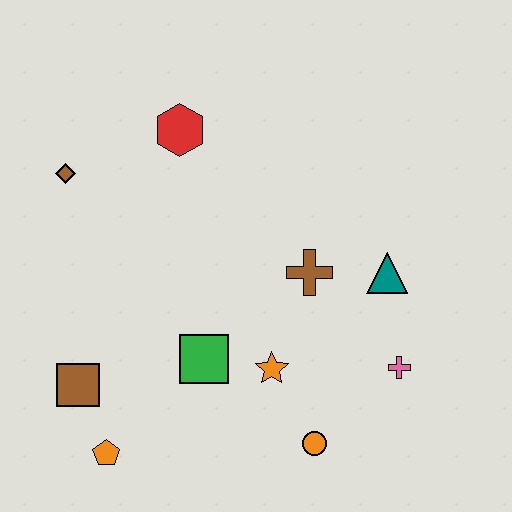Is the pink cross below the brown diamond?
Yes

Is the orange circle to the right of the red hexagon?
Yes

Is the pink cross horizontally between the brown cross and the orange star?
No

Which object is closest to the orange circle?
The orange star is closest to the orange circle.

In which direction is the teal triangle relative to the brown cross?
The teal triangle is to the right of the brown cross.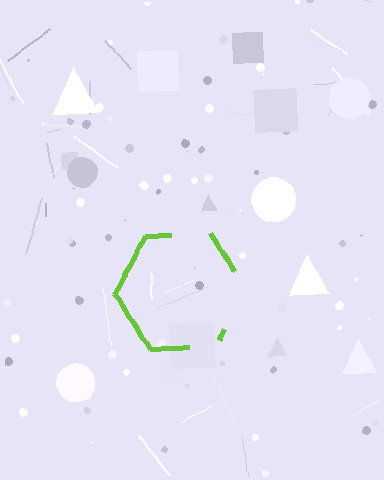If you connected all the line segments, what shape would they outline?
They would outline a hexagon.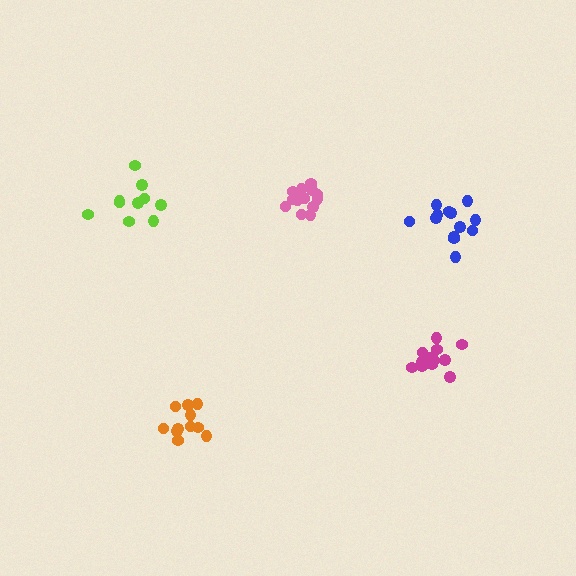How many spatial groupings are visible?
There are 5 spatial groupings.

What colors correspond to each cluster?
The clusters are colored: pink, magenta, lime, orange, blue.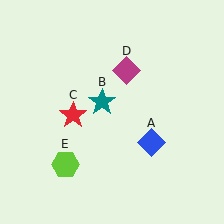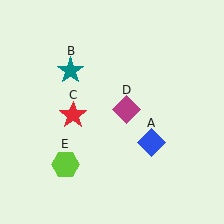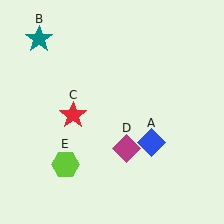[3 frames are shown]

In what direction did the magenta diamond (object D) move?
The magenta diamond (object D) moved down.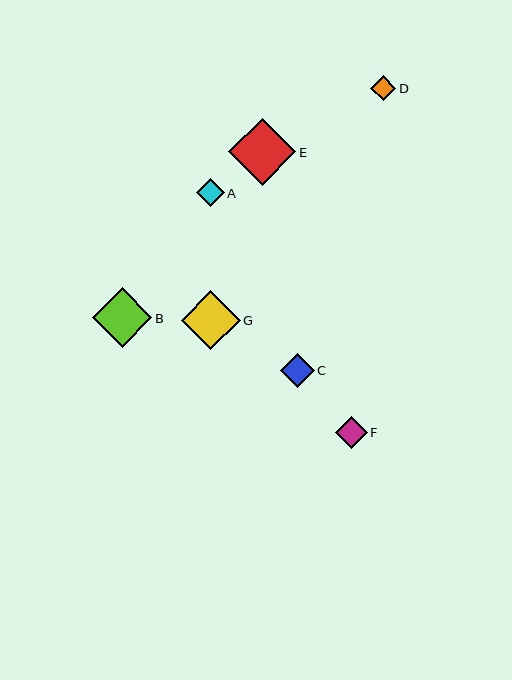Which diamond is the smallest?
Diamond D is the smallest with a size of approximately 25 pixels.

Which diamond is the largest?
Diamond E is the largest with a size of approximately 67 pixels.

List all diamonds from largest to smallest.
From largest to smallest: E, B, G, C, F, A, D.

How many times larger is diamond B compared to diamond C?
Diamond B is approximately 1.8 times the size of diamond C.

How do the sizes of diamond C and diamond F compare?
Diamond C and diamond F are approximately the same size.